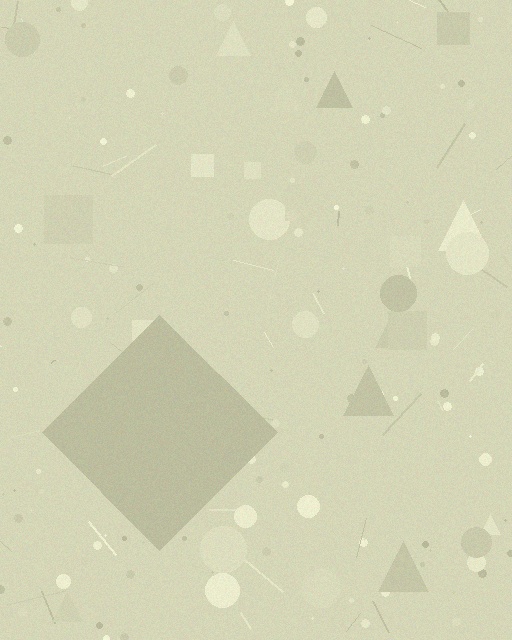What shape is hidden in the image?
A diamond is hidden in the image.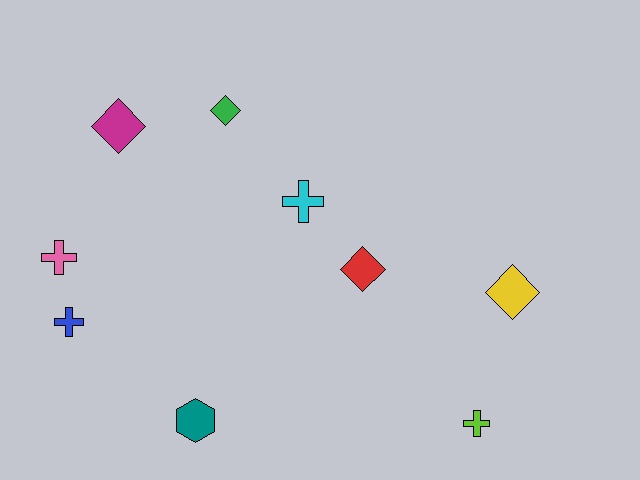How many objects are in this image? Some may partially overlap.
There are 9 objects.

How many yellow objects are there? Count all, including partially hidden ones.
There is 1 yellow object.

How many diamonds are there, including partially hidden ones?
There are 4 diamonds.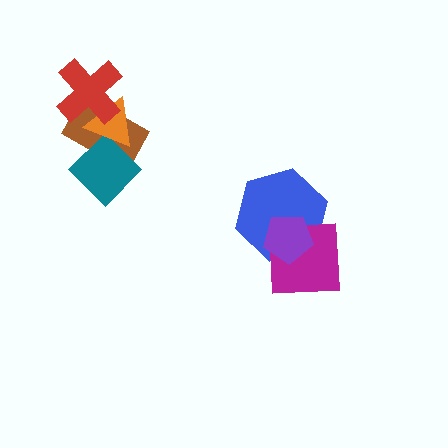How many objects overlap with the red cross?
2 objects overlap with the red cross.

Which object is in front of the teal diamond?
The orange triangle is in front of the teal diamond.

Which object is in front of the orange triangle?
The red cross is in front of the orange triangle.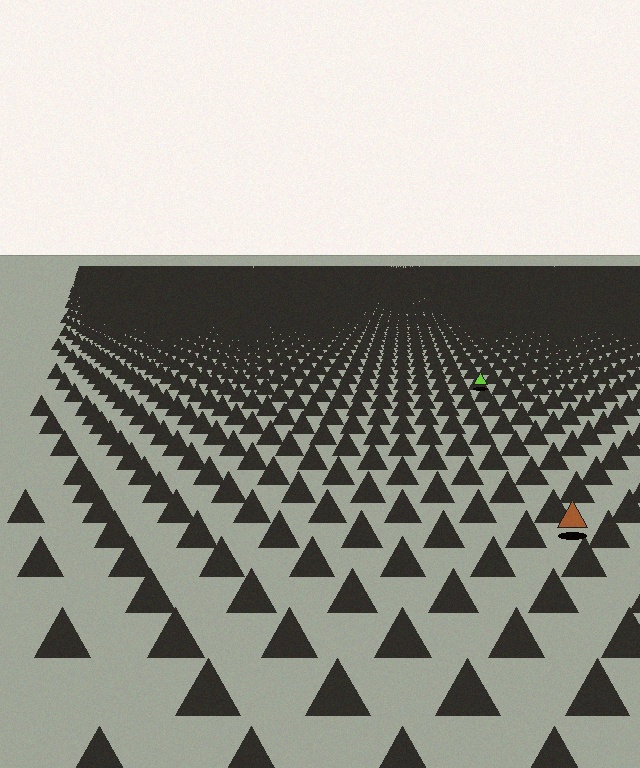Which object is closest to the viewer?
The brown triangle is closest. The texture marks near it are larger and more spread out.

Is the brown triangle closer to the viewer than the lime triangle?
Yes. The brown triangle is closer — you can tell from the texture gradient: the ground texture is coarser near it.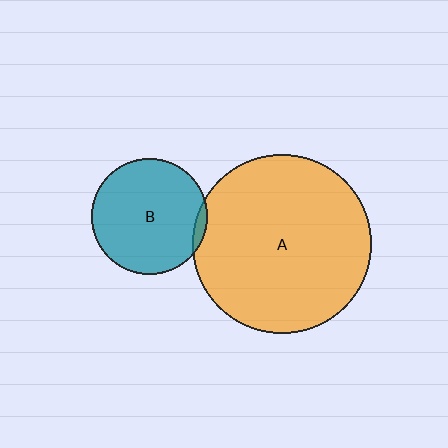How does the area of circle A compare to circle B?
Approximately 2.4 times.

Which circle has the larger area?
Circle A (orange).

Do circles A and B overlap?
Yes.